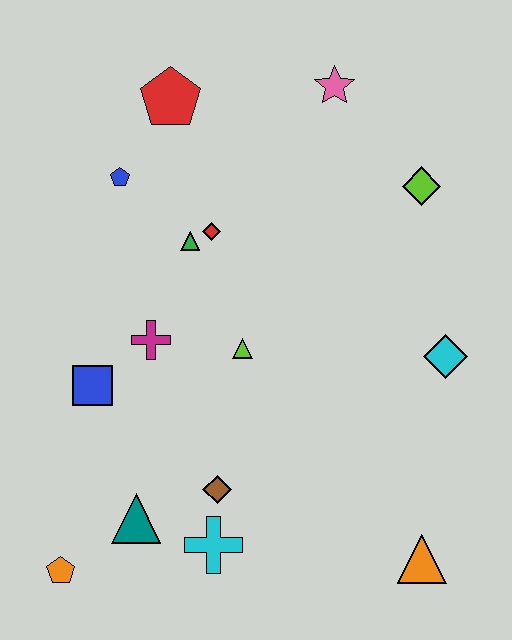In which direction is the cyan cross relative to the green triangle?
The cyan cross is below the green triangle.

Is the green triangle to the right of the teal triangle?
Yes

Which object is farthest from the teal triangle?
The pink star is farthest from the teal triangle.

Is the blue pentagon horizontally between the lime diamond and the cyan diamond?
No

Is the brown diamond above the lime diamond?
No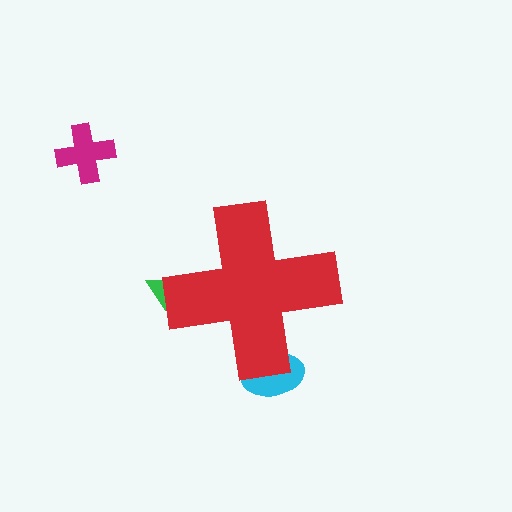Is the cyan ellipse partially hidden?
Yes, the cyan ellipse is partially hidden behind the red cross.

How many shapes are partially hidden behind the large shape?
2 shapes are partially hidden.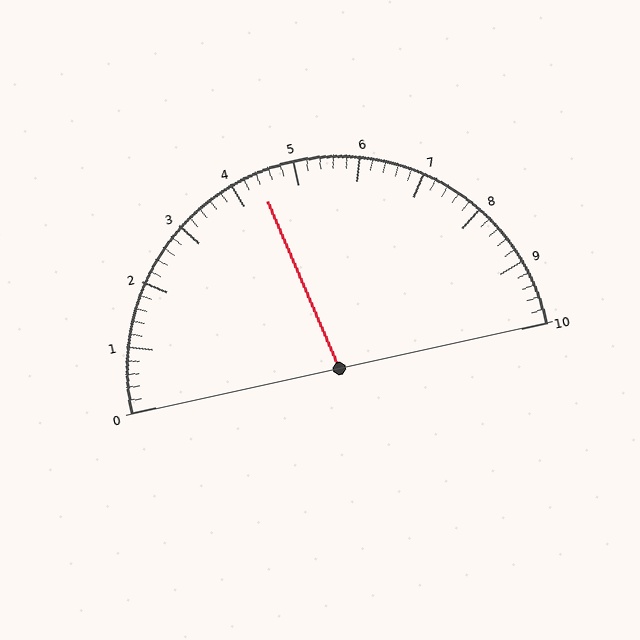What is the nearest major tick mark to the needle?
The nearest major tick mark is 4.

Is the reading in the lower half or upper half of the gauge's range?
The reading is in the lower half of the range (0 to 10).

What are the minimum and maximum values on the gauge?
The gauge ranges from 0 to 10.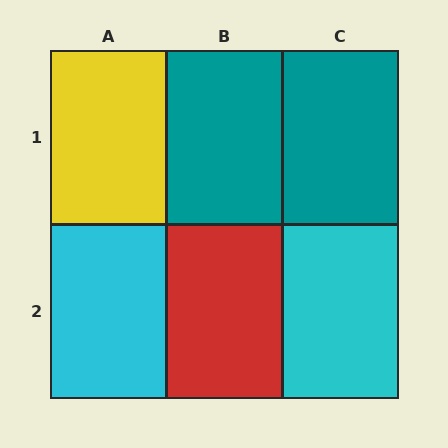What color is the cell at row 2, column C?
Cyan.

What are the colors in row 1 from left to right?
Yellow, teal, teal.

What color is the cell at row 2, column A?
Cyan.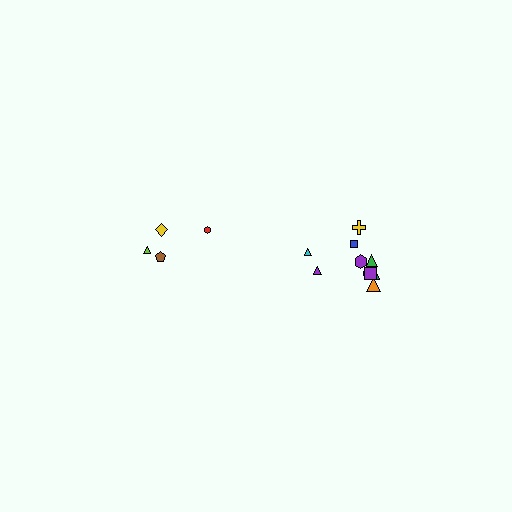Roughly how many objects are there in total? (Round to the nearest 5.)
Roughly 15 objects in total.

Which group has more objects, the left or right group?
The right group.